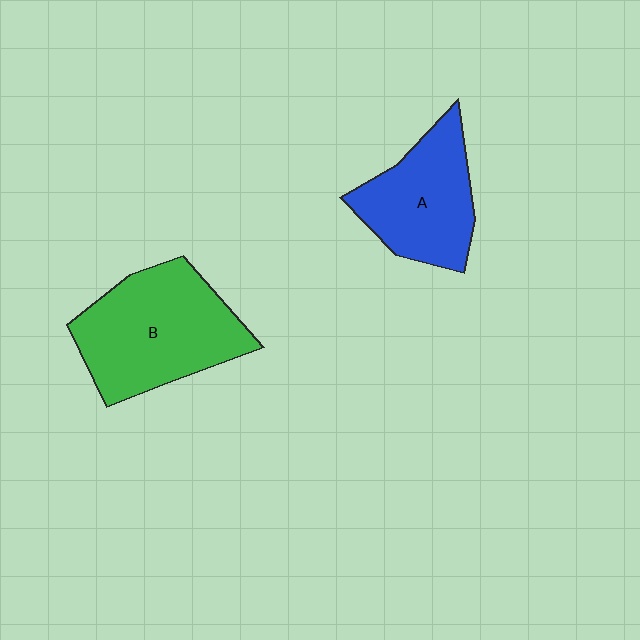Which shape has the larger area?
Shape B (green).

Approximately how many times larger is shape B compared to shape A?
Approximately 1.3 times.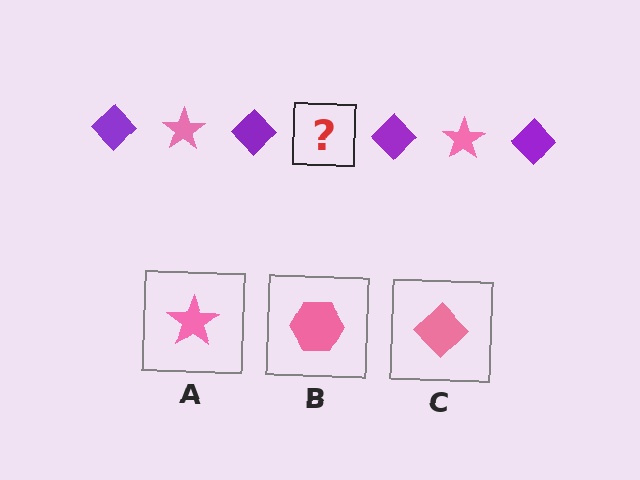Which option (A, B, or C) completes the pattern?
A.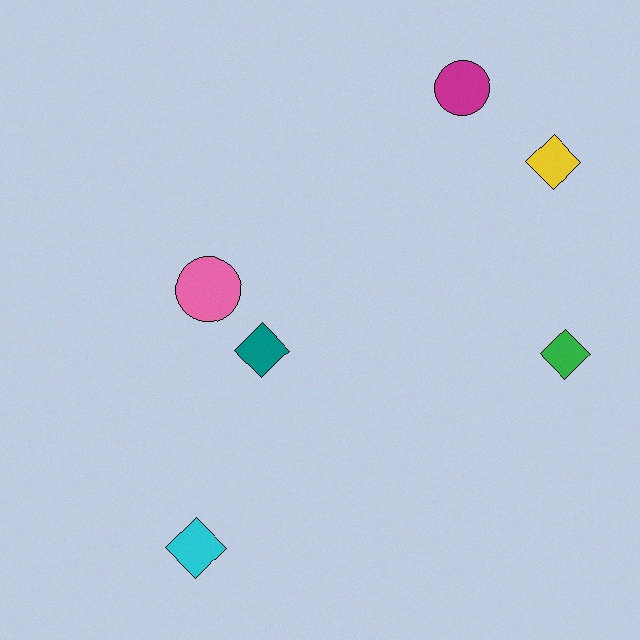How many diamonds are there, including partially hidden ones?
There are 4 diamonds.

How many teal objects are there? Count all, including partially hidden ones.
There is 1 teal object.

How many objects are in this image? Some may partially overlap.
There are 6 objects.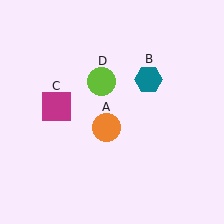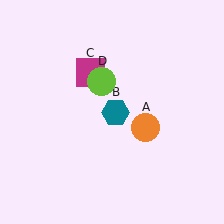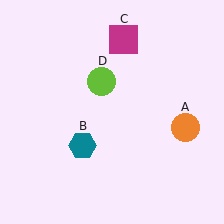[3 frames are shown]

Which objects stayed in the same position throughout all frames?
Lime circle (object D) remained stationary.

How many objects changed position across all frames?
3 objects changed position: orange circle (object A), teal hexagon (object B), magenta square (object C).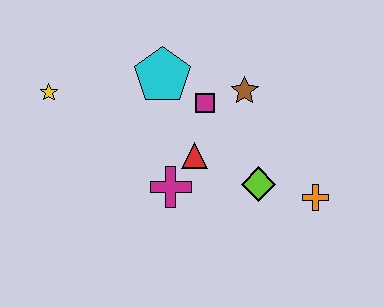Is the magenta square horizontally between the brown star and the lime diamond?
No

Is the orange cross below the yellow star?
Yes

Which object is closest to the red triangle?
The magenta cross is closest to the red triangle.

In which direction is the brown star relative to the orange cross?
The brown star is above the orange cross.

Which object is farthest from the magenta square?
The yellow star is farthest from the magenta square.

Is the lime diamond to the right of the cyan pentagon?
Yes